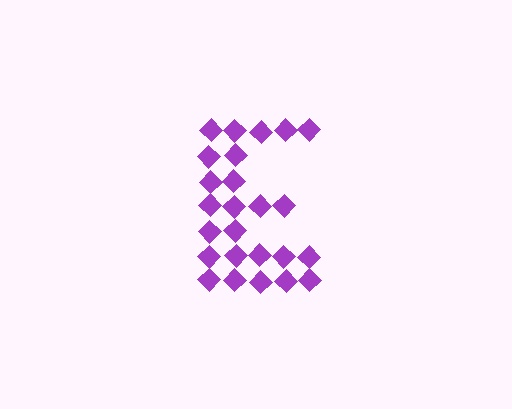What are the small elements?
The small elements are diamonds.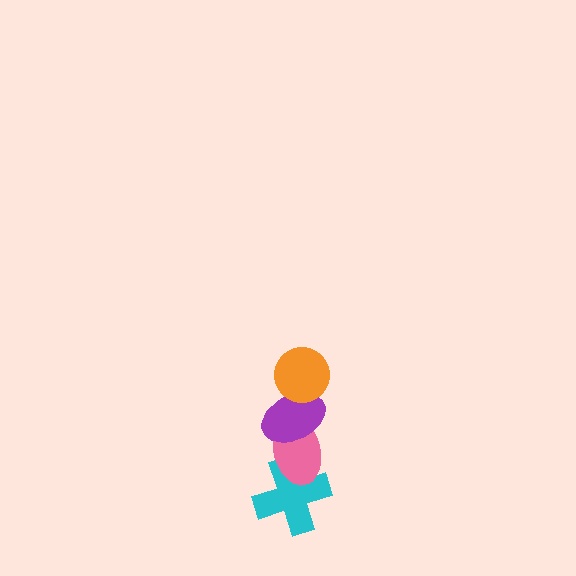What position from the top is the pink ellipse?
The pink ellipse is 3rd from the top.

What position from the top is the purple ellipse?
The purple ellipse is 2nd from the top.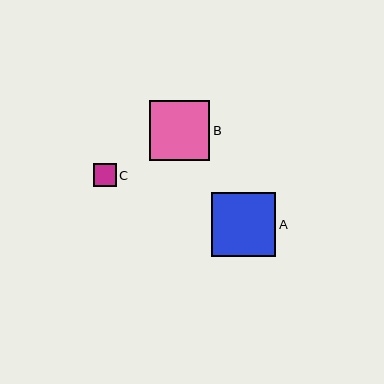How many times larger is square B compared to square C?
Square B is approximately 2.6 times the size of square C.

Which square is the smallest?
Square C is the smallest with a size of approximately 23 pixels.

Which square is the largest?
Square A is the largest with a size of approximately 64 pixels.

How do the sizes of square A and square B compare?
Square A and square B are approximately the same size.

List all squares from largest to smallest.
From largest to smallest: A, B, C.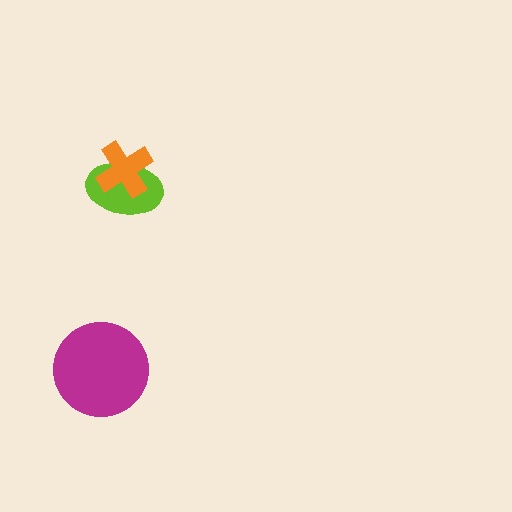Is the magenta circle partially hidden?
No, no other shape covers it.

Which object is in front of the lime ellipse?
The orange cross is in front of the lime ellipse.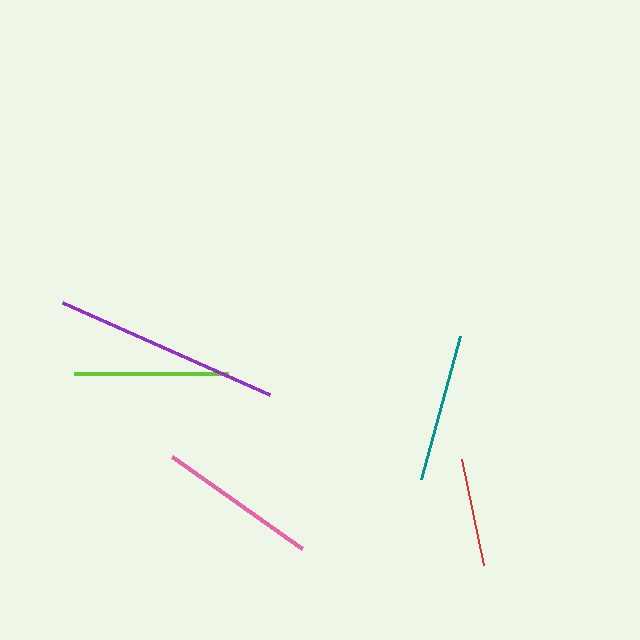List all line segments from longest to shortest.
From longest to shortest: purple, pink, lime, teal, red.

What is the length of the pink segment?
The pink segment is approximately 159 pixels long.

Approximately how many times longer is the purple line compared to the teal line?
The purple line is approximately 1.5 times the length of the teal line.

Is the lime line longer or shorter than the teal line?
The lime line is longer than the teal line.